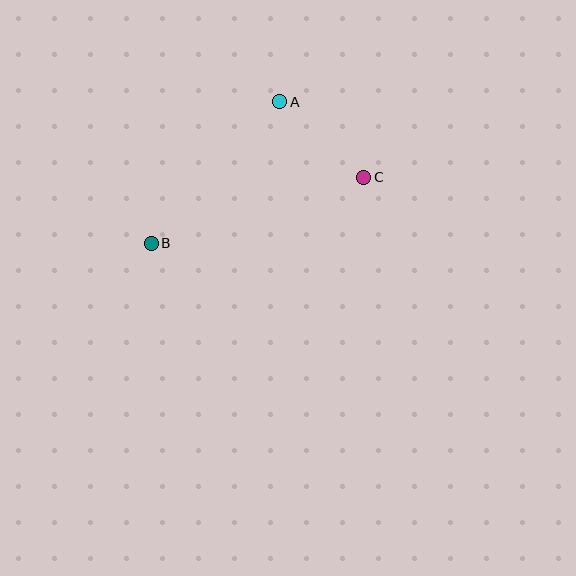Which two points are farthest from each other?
Points B and C are farthest from each other.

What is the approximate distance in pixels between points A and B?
The distance between A and B is approximately 191 pixels.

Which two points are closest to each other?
Points A and C are closest to each other.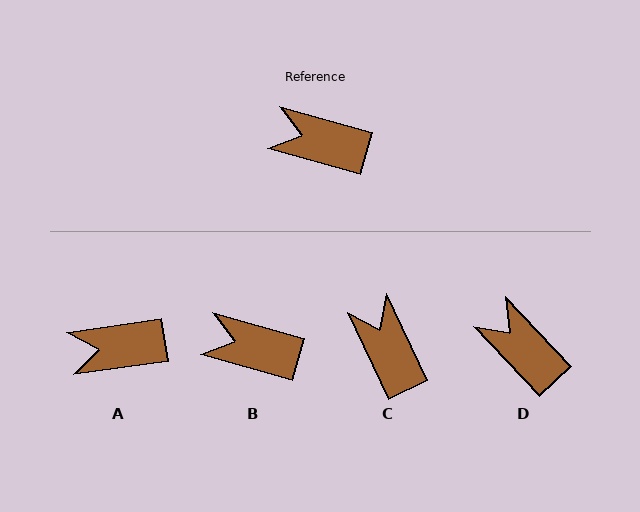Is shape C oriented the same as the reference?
No, it is off by about 49 degrees.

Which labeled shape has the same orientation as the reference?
B.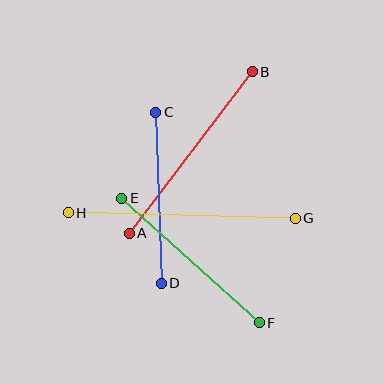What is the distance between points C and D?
The distance is approximately 171 pixels.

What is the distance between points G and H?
The distance is approximately 227 pixels.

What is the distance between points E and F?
The distance is approximately 186 pixels.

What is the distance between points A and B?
The distance is approximately 203 pixels.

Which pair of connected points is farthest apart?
Points G and H are farthest apart.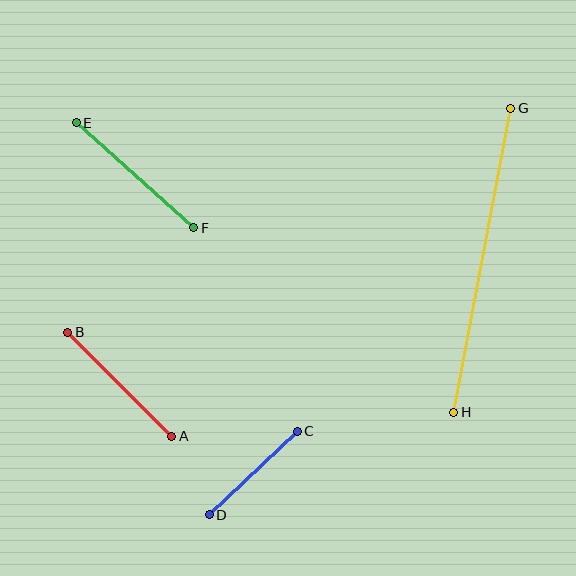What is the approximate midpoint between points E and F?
The midpoint is at approximately (135, 175) pixels.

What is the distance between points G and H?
The distance is approximately 309 pixels.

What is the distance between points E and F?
The distance is approximately 157 pixels.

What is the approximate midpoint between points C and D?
The midpoint is at approximately (253, 473) pixels.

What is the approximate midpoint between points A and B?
The midpoint is at approximately (120, 384) pixels.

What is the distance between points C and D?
The distance is approximately 121 pixels.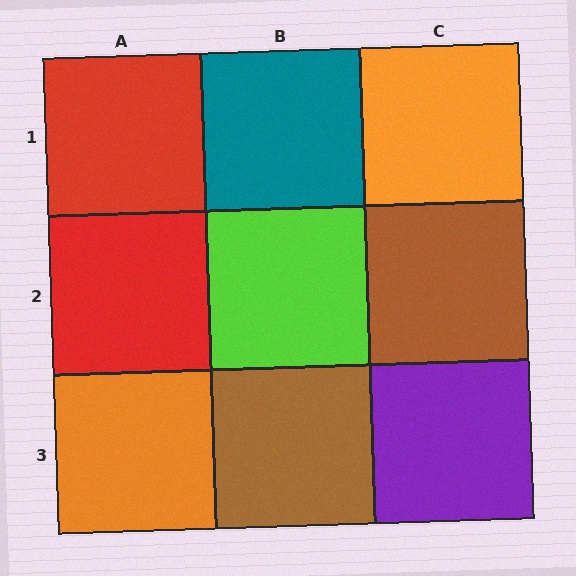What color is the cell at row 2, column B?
Lime.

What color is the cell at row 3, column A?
Orange.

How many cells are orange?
2 cells are orange.